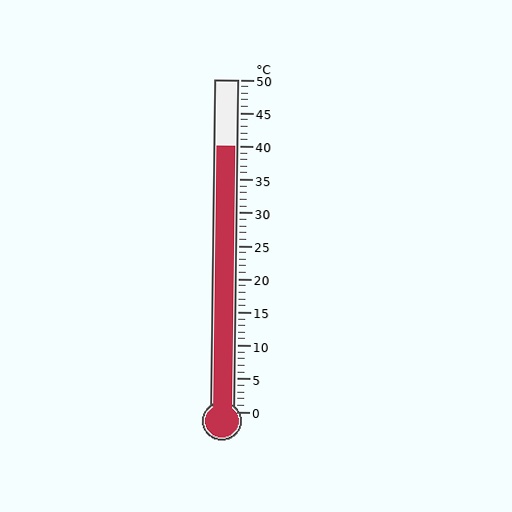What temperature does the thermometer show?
The thermometer shows approximately 40°C.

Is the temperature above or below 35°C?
The temperature is above 35°C.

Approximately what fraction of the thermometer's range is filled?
The thermometer is filled to approximately 80% of its range.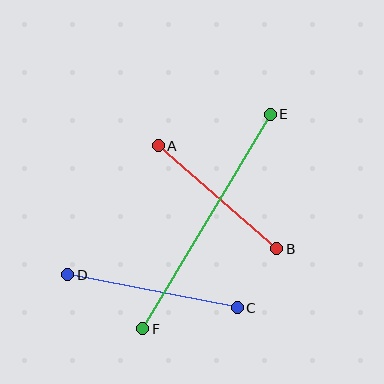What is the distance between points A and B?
The distance is approximately 157 pixels.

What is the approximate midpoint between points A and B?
The midpoint is at approximately (218, 197) pixels.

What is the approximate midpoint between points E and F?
The midpoint is at approximately (206, 221) pixels.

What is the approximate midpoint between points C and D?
The midpoint is at approximately (153, 291) pixels.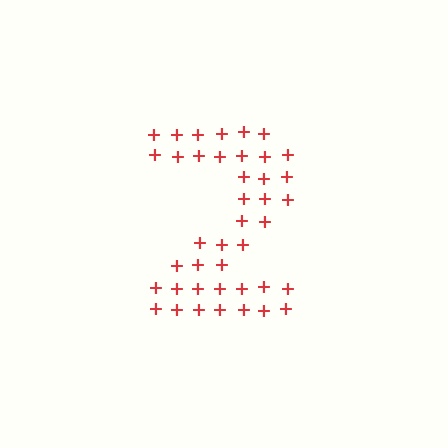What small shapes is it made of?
It is made of small plus signs.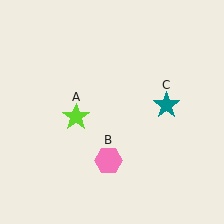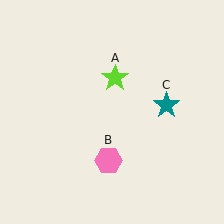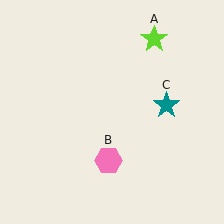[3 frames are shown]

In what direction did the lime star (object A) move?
The lime star (object A) moved up and to the right.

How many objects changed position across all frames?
1 object changed position: lime star (object A).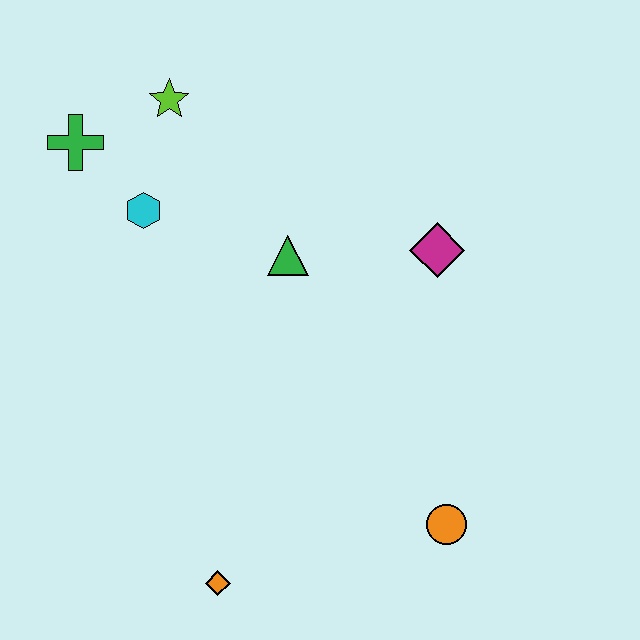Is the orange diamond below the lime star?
Yes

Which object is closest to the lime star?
The green cross is closest to the lime star.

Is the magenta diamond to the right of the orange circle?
No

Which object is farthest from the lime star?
The orange circle is farthest from the lime star.